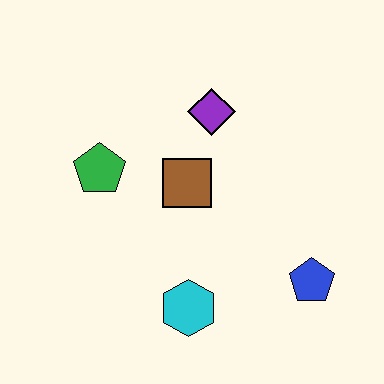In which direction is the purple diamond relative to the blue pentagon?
The purple diamond is above the blue pentagon.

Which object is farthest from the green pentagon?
The blue pentagon is farthest from the green pentagon.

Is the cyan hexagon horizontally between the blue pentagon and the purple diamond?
No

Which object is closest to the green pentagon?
The brown square is closest to the green pentagon.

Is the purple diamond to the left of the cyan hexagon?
No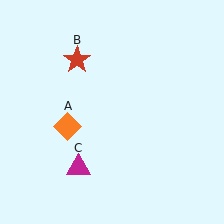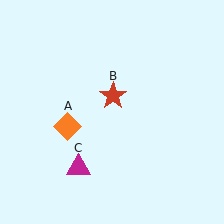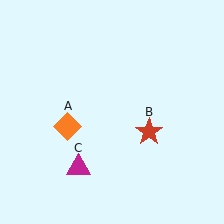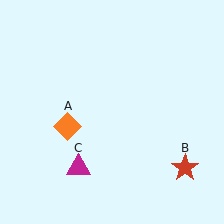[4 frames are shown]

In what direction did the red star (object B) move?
The red star (object B) moved down and to the right.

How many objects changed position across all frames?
1 object changed position: red star (object B).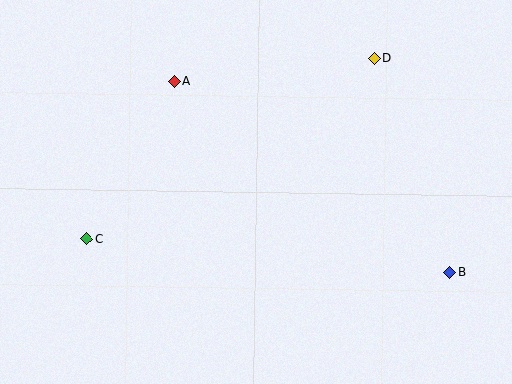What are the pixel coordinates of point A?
Point A is at (174, 81).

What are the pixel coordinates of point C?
Point C is at (87, 239).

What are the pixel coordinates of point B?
Point B is at (450, 272).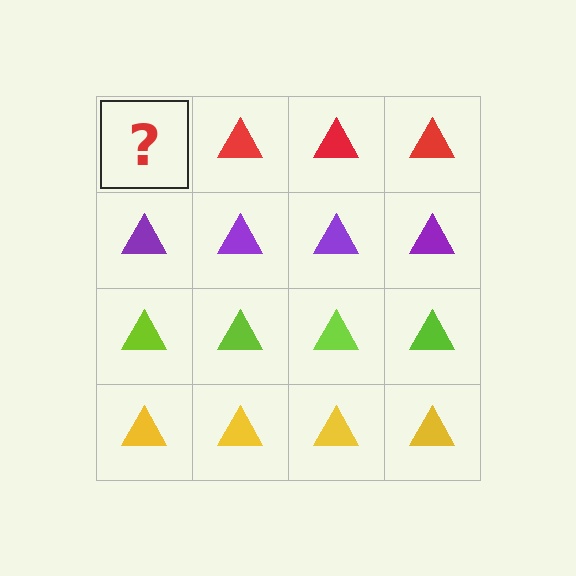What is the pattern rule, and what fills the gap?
The rule is that each row has a consistent color. The gap should be filled with a red triangle.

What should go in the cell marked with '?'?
The missing cell should contain a red triangle.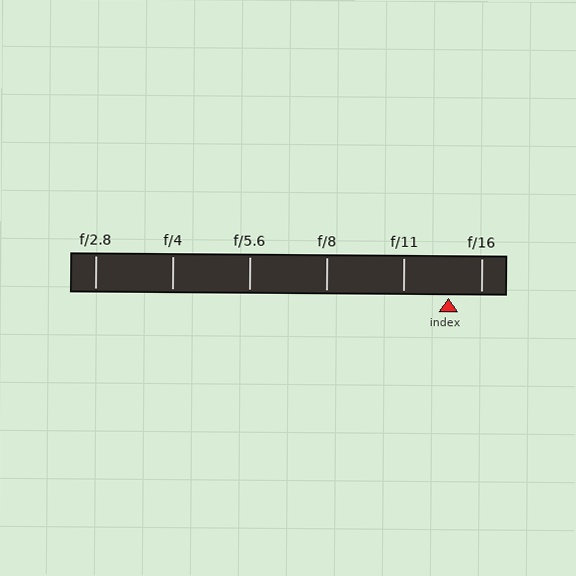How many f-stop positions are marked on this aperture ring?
There are 6 f-stop positions marked.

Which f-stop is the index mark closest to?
The index mark is closest to f/16.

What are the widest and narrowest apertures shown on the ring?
The widest aperture shown is f/2.8 and the narrowest is f/16.